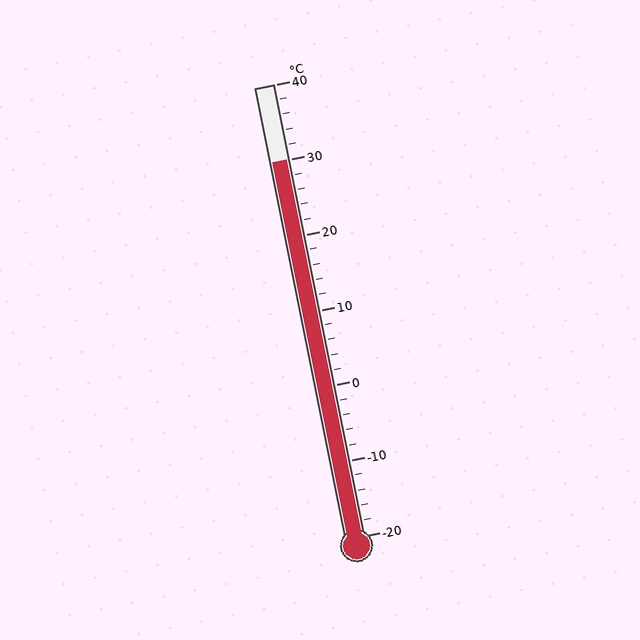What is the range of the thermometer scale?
The thermometer scale ranges from -20°C to 40°C.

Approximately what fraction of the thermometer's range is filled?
The thermometer is filled to approximately 85% of its range.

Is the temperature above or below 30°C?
The temperature is at 30°C.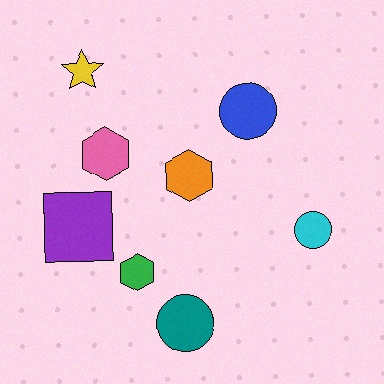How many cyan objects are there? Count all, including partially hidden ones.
There is 1 cyan object.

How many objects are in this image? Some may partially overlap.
There are 8 objects.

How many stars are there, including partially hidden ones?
There is 1 star.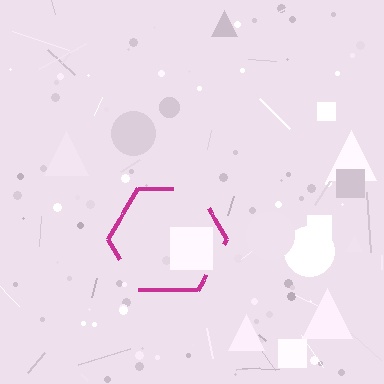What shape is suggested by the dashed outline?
The dashed outline suggests a hexagon.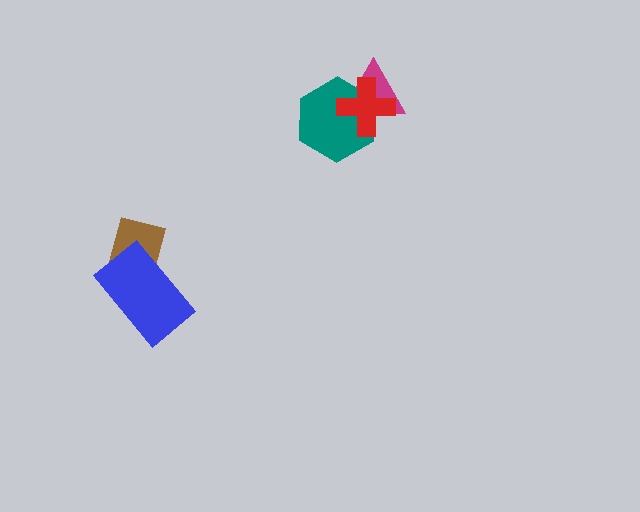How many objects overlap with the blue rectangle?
1 object overlaps with the blue rectangle.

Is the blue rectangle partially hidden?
No, no other shape covers it.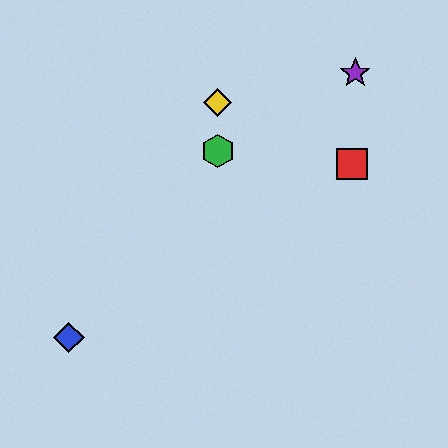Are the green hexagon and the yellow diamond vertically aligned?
Yes, both are at x≈218.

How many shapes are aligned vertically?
2 shapes (the green hexagon, the yellow diamond) are aligned vertically.